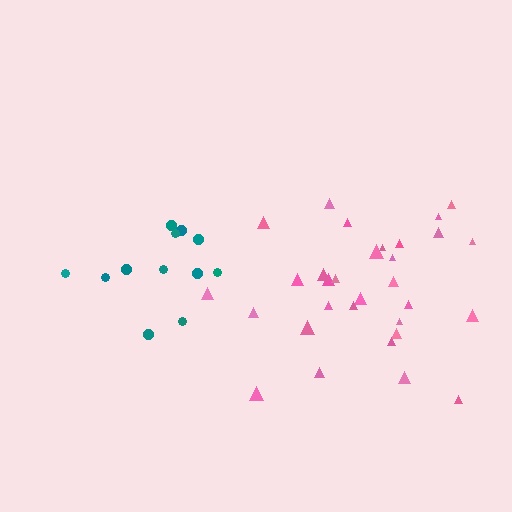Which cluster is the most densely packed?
Pink.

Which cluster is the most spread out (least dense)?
Teal.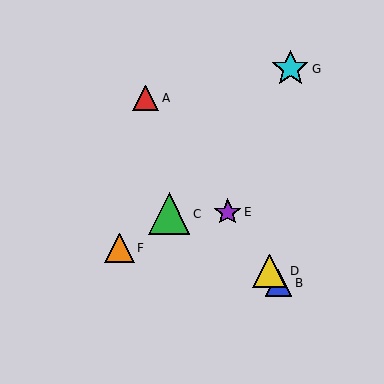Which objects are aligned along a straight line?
Objects A, B, D, E are aligned along a straight line.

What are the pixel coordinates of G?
Object G is at (290, 69).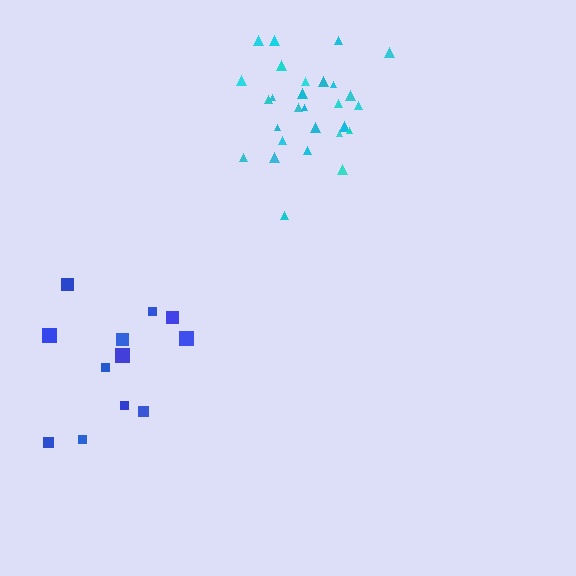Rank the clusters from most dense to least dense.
cyan, blue.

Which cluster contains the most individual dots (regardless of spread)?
Cyan (28).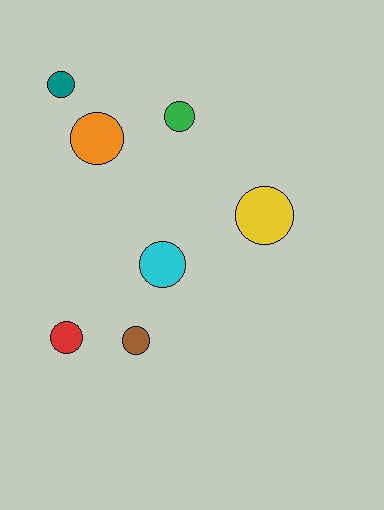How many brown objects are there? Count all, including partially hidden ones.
There is 1 brown object.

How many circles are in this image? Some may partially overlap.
There are 7 circles.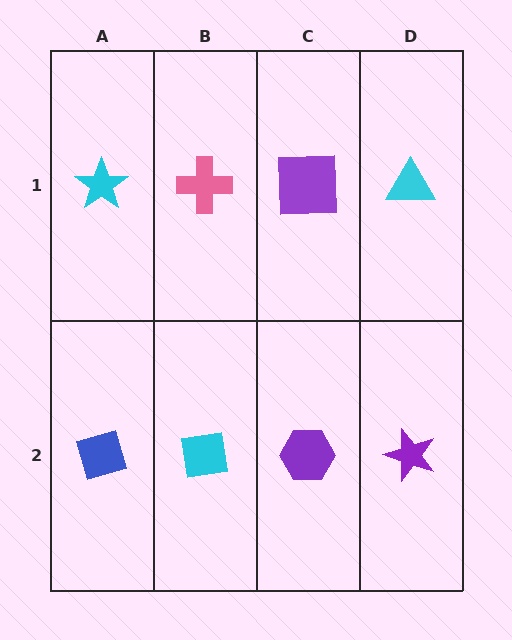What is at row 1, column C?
A purple square.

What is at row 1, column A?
A cyan star.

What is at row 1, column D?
A cyan triangle.